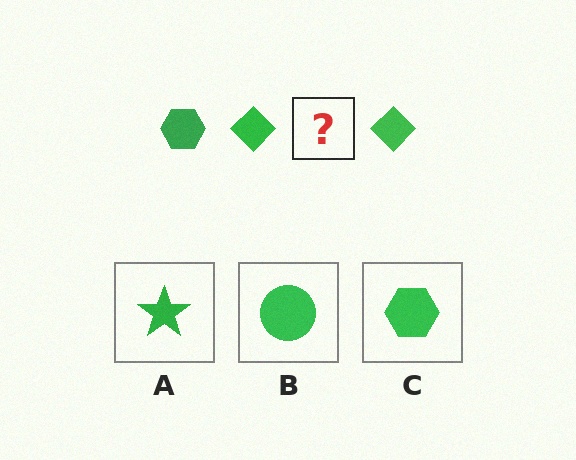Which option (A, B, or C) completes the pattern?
C.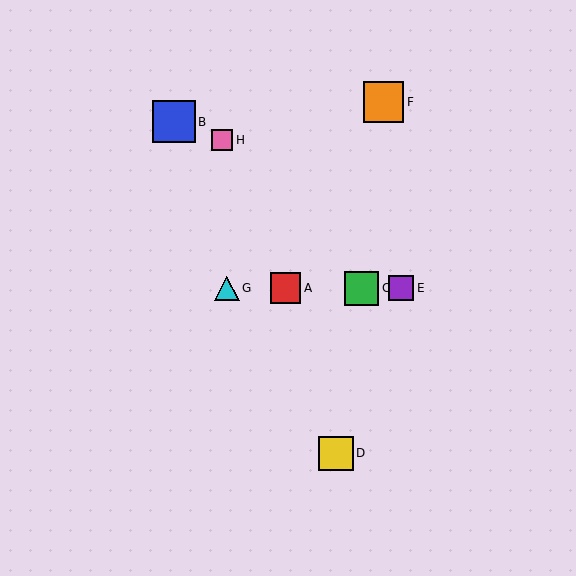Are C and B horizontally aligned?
No, C is at y≈288 and B is at y≈122.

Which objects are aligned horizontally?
Objects A, C, E, G are aligned horizontally.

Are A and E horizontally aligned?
Yes, both are at y≈288.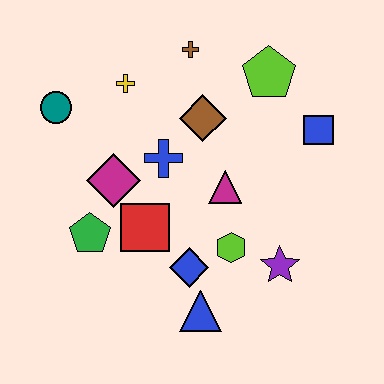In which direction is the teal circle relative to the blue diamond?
The teal circle is above the blue diamond.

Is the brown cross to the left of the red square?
No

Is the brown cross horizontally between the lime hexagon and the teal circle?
Yes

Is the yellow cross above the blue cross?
Yes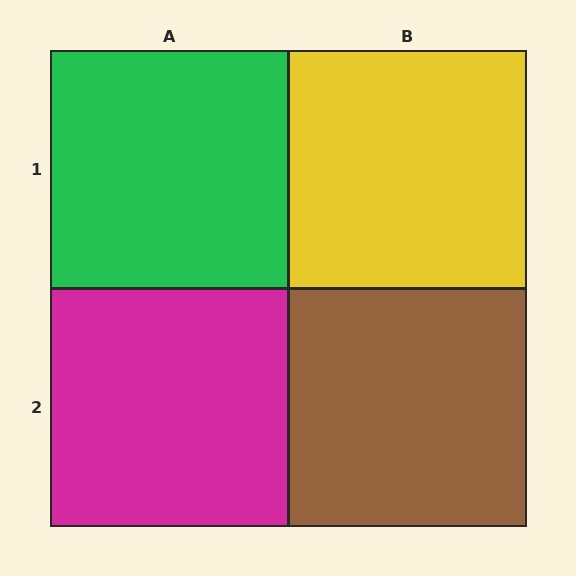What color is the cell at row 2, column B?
Brown.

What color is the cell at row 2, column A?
Magenta.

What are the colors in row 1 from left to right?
Green, yellow.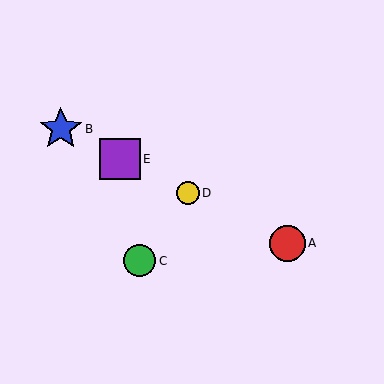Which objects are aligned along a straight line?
Objects A, B, D, E are aligned along a straight line.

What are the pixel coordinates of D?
Object D is at (188, 193).